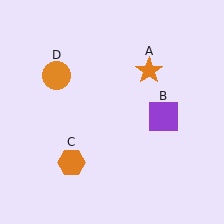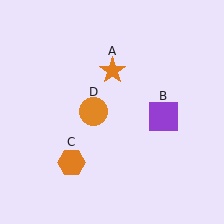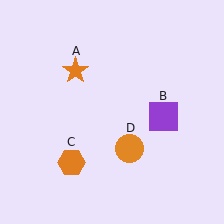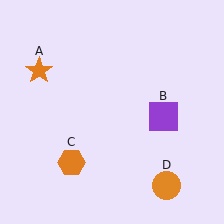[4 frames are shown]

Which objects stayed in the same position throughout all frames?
Purple square (object B) and orange hexagon (object C) remained stationary.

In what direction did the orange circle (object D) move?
The orange circle (object D) moved down and to the right.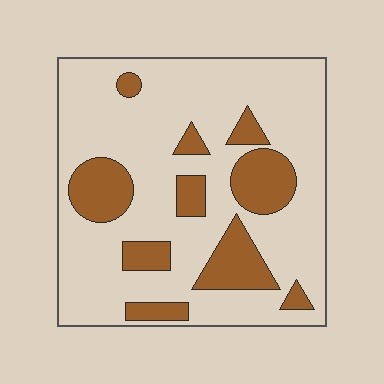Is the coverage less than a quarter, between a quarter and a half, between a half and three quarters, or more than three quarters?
Less than a quarter.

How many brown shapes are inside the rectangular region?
10.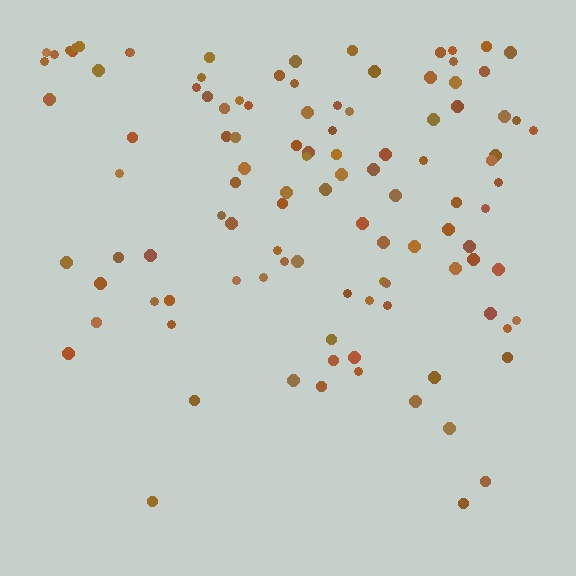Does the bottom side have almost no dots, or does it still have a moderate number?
Still a moderate number, just noticeably fewer than the top.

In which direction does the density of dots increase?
From bottom to top, with the top side densest.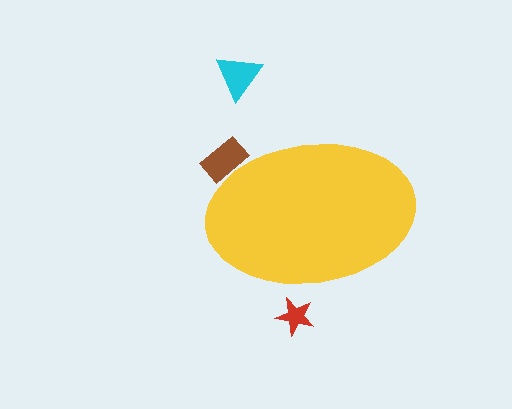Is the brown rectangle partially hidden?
Yes, the brown rectangle is partially hidden behind the yellow ellipse.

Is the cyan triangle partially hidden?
No, the cyan triangle is fully visible.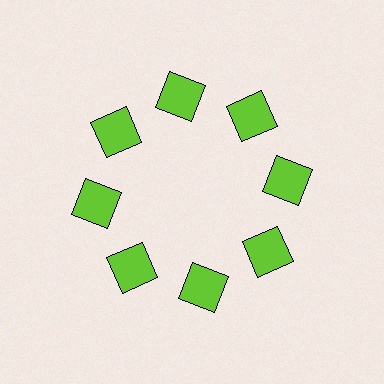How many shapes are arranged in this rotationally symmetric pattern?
There are 8 shapes, arranged in 8 groups of 1.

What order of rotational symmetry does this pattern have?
This pattern has 8-fold rotational symmetry.